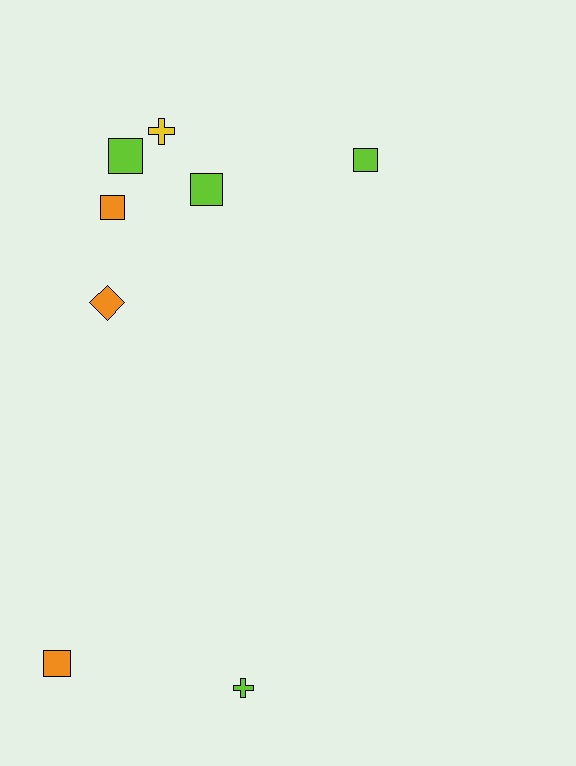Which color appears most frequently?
Lime, with 4 objects.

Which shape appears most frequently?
Square, with 5 objects.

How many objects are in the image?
There are 8 objects.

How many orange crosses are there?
There are no orange crosses.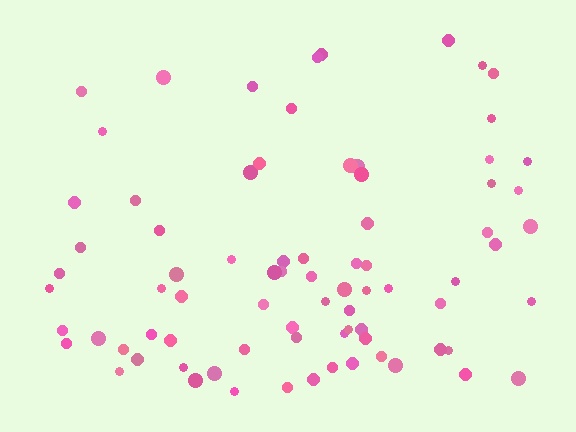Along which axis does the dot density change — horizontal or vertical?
Vertical.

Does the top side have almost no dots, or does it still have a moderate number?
Still a moderate number, just noticeably fewer than the bottom.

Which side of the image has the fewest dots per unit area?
The top.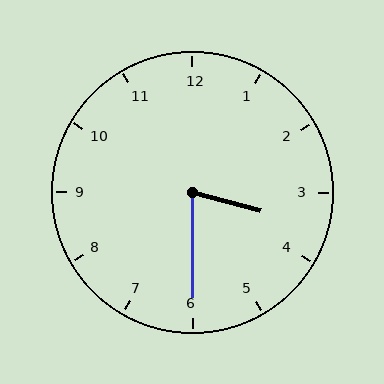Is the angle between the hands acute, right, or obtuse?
It is acute.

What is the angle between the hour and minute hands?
Approximately 75 degrees.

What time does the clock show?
3:30.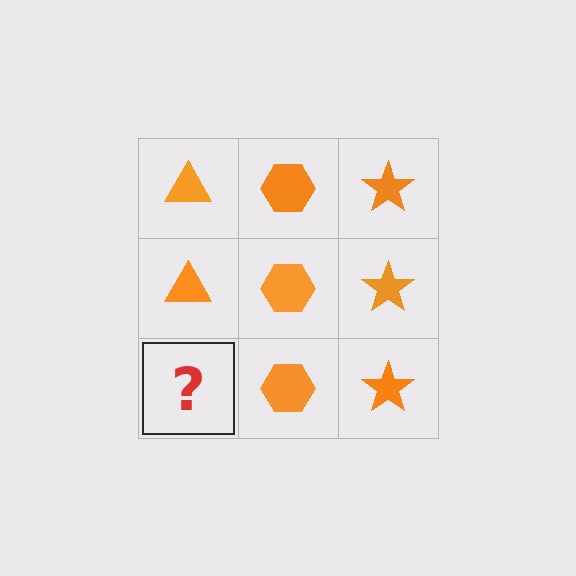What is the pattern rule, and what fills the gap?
The rule is that each column has a consistent shape. The gap should be filled with an orange triangle.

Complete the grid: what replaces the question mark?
The question mark should be replaced with an orange triangle.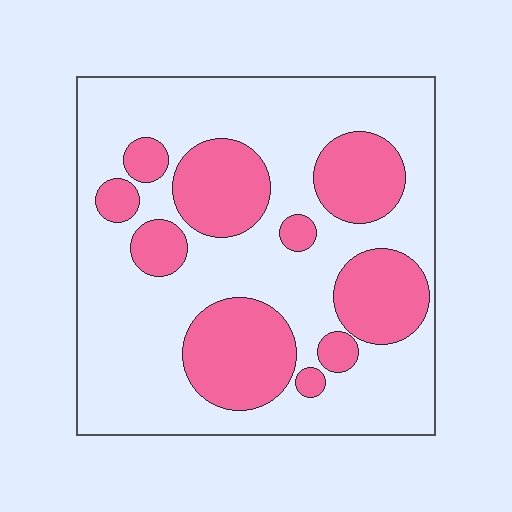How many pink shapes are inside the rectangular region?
10.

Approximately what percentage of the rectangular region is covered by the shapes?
Approximately 30%.